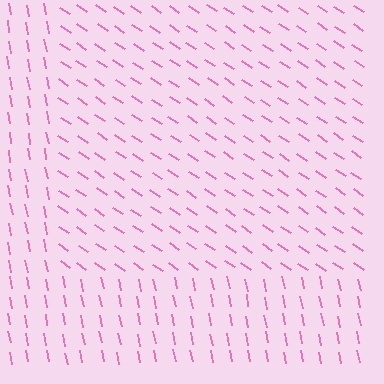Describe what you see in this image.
The image is filled with small pink line segments. A rectangle region in the image has lines oriented differently from the surrounding lines, creating a visible texture boundary.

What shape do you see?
I see a rectangle.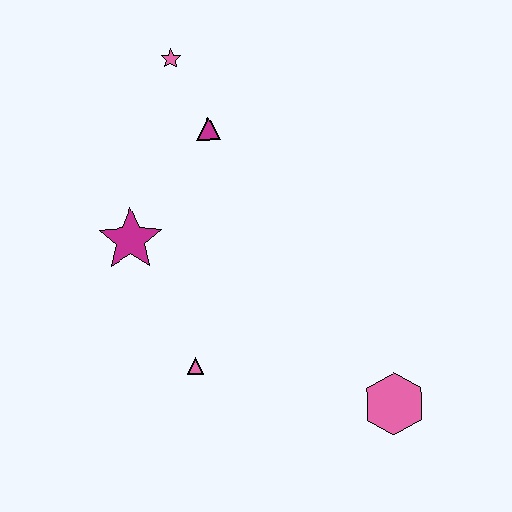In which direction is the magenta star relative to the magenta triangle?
The magenta star is below the magenta triangle.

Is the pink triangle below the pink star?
Yes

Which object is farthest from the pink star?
The pink hexagon is farthest from the pink star.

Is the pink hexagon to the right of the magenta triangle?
Yes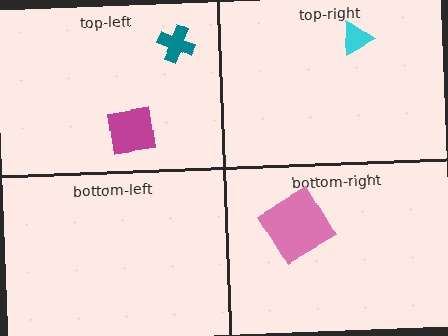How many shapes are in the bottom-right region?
1.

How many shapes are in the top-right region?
1.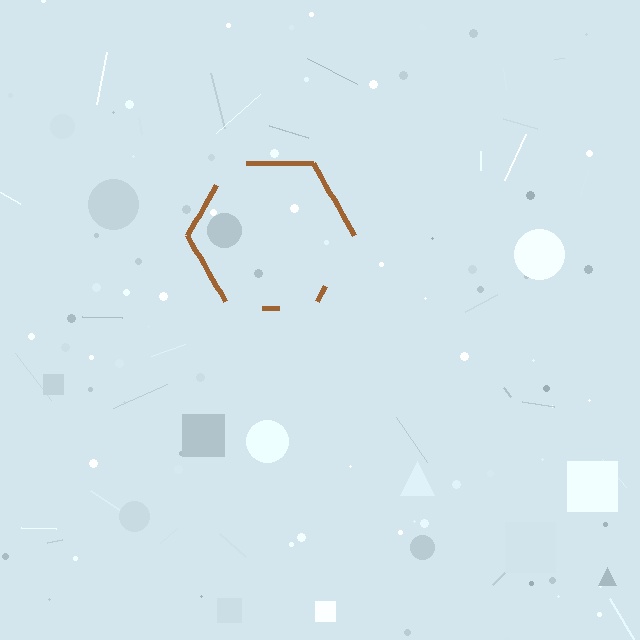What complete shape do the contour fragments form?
The contour fragments form a hexagon.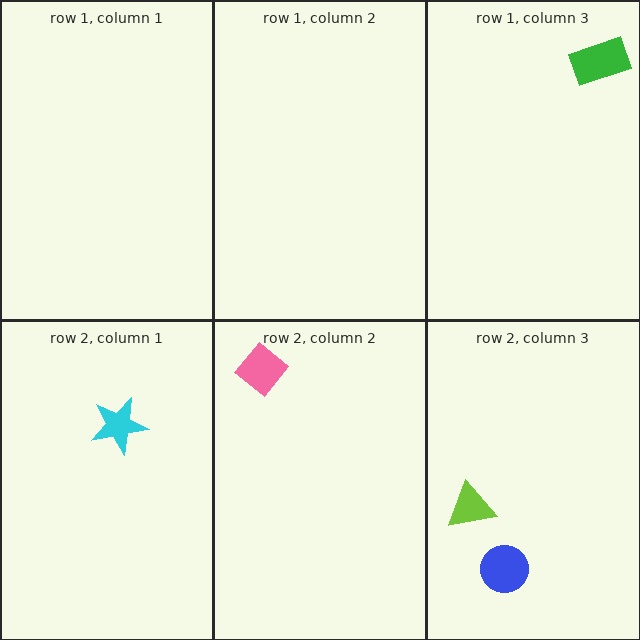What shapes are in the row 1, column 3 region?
The green rectangle.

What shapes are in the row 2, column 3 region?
The lime triangle, the blue circle.